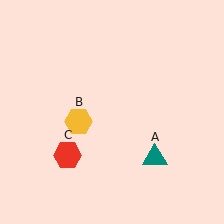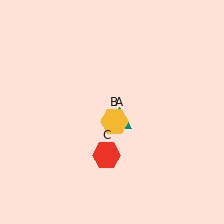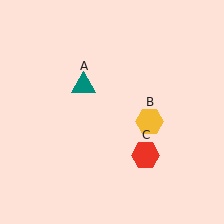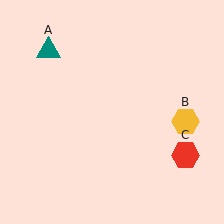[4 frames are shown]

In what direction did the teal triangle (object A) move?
The teal triangle (object A) moved up and to the left.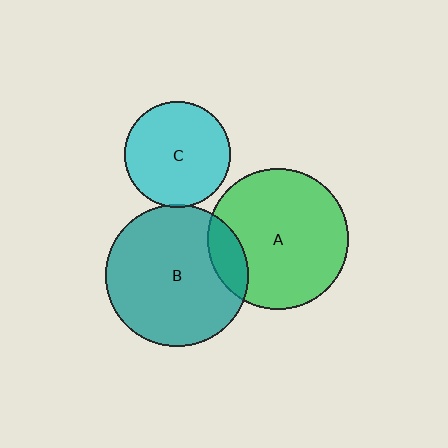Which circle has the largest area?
Circle B (teal).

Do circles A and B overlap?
Yes.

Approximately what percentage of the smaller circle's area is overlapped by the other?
Approximately 15%.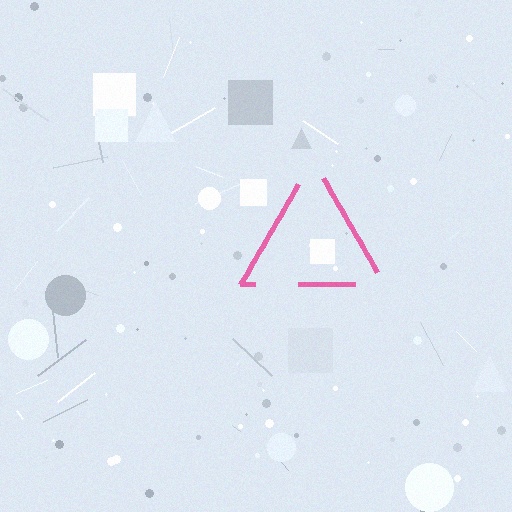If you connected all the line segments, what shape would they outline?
They would outline a triangle.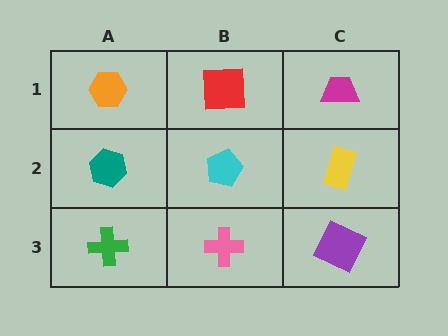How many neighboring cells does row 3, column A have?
2.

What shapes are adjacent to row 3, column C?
A yellow rectangle (row 2, column C), a pink cross (row 3, column B).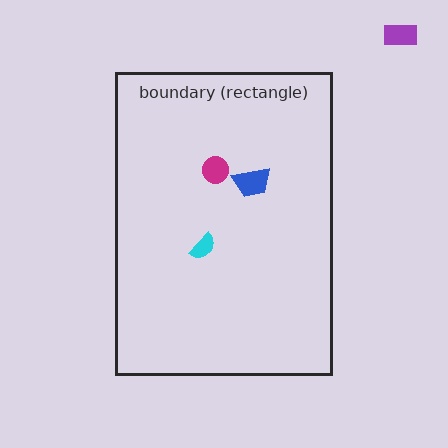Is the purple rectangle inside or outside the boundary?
Outside.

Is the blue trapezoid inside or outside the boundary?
Inside.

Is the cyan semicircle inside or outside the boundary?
Inside.